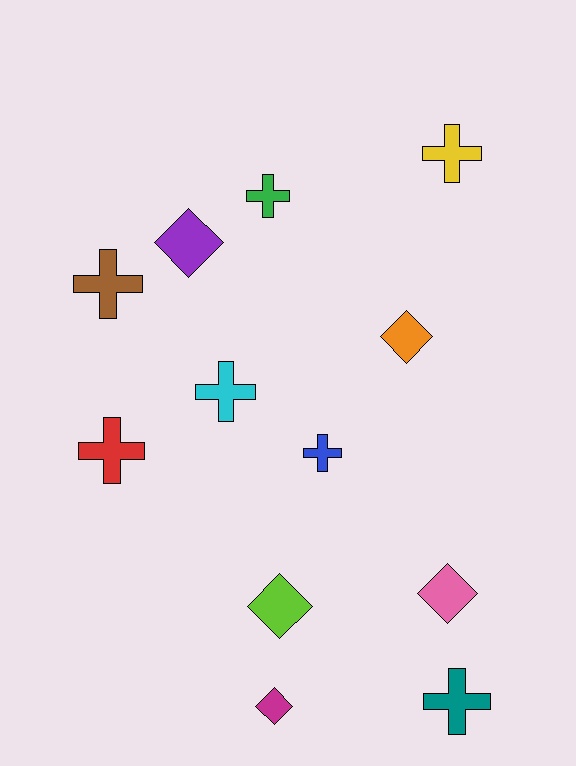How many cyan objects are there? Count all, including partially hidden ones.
There is 1 cyan object.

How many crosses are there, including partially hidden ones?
There are 7 crosses.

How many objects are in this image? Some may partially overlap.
There are 12 objects.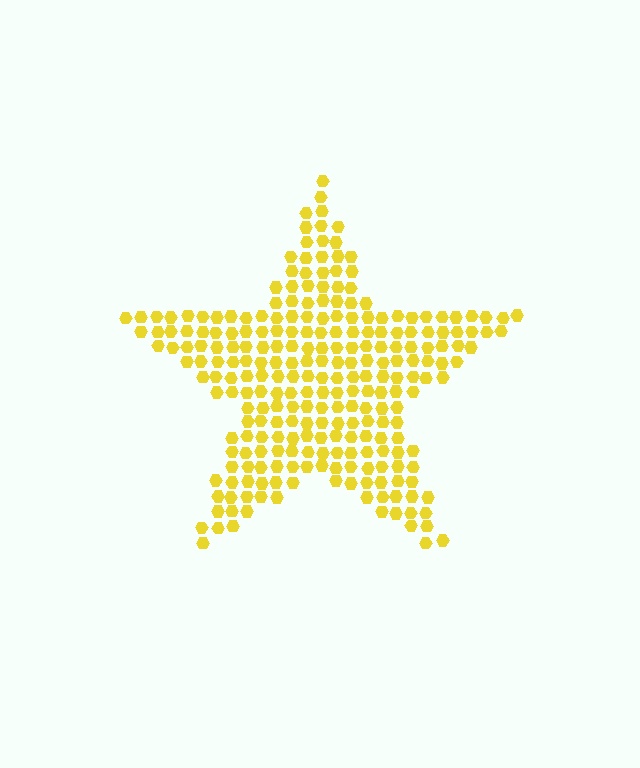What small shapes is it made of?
It is made of small hexagons.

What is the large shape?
The large shape is a star.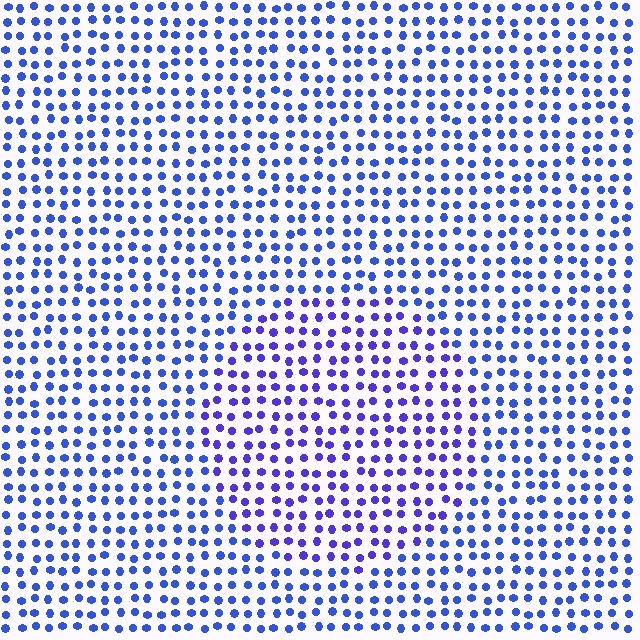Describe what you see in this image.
The image is filled with small blue elements in a uniform arrangement. A circle-shaped region is visible where the elements are tinted to a slightly different hue, forming a subtle color boundary.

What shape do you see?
I see a circle.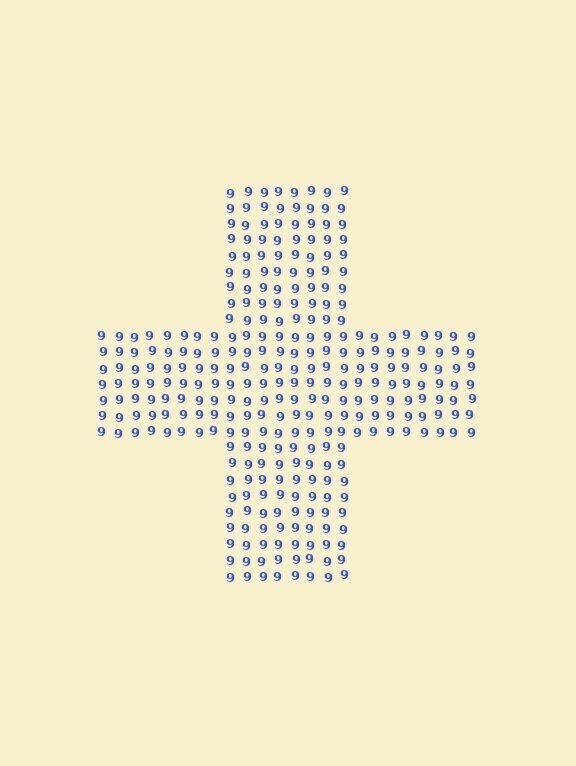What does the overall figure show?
The overall figure shows a cross.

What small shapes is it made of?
It is made of small digit 9's.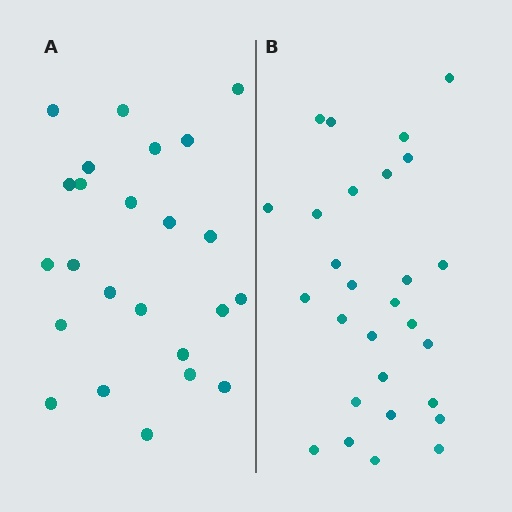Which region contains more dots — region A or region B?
Region B (the right region) has more dots.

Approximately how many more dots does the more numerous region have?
Region B has about 4 more dots than region A.